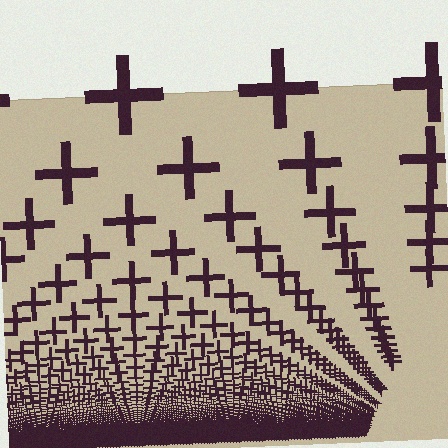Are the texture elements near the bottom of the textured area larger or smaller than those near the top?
Smaller. The gradient is inverted — elements near the bottom are smaller and denser.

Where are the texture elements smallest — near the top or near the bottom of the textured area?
Near the bottom.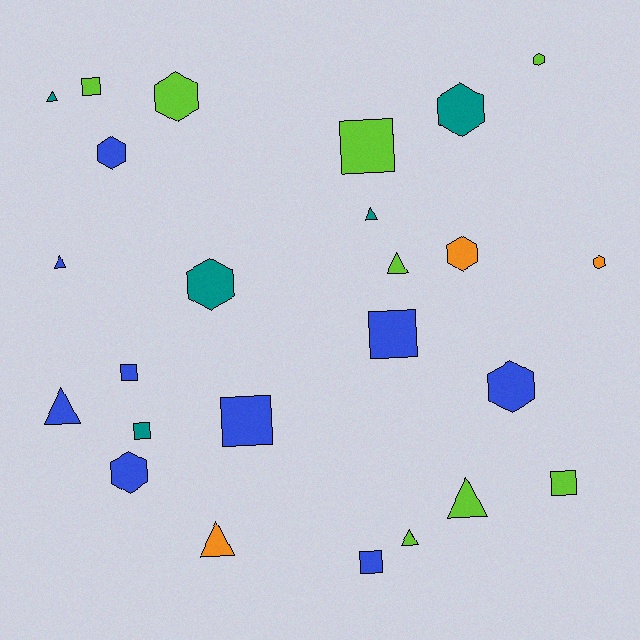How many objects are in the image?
There are 25 objects.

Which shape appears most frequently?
Hexagon, with 9 objects.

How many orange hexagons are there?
There are 2 orange hexagons.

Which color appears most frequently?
Blue, with 9 objects.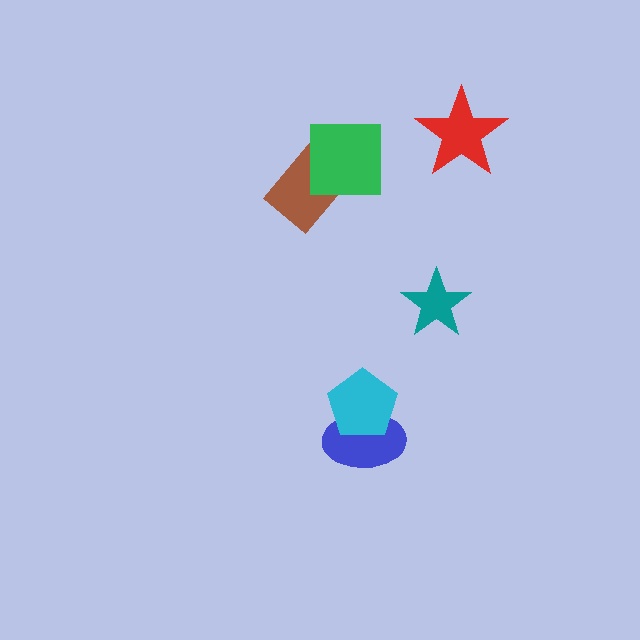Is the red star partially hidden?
No, no other shape covers it.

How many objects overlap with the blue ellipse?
1 object overlaps with the blue ellipse.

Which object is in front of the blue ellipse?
The cyan pentagon is in front of the blue ellipse.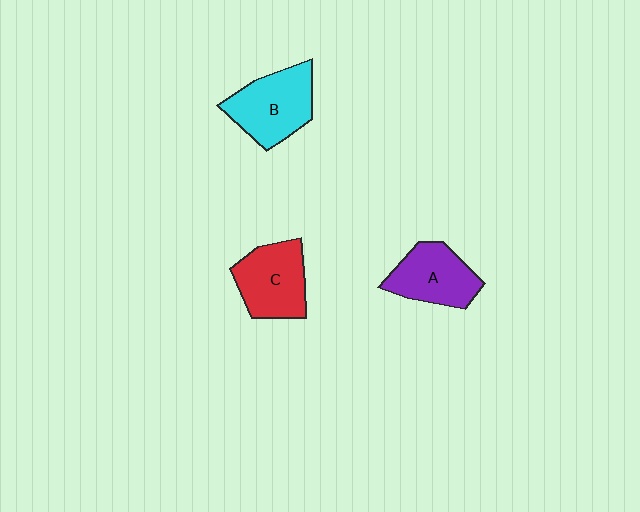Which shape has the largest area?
Shape B (cyan).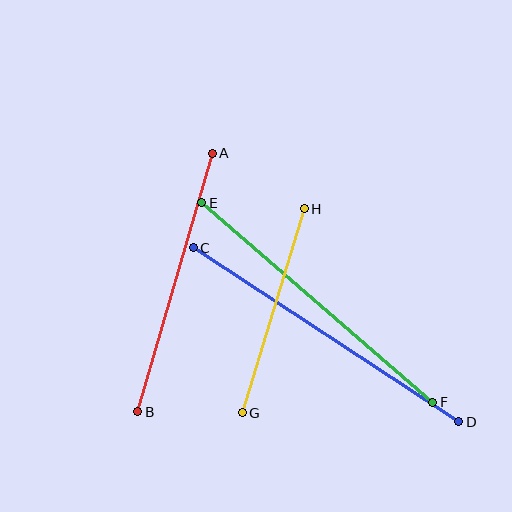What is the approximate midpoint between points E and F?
The midpoint is at approximately (317, 303) pixels.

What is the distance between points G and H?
The distance is approximately 213 pixels.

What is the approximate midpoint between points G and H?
The midpoint is at approximately (273, 311) pixels.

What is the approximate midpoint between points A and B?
The midpoint is at approximately (175, 282) pixels.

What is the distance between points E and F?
The distance is approximately 305 pixels.